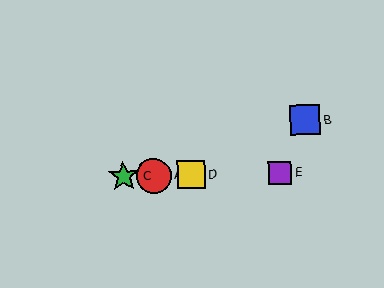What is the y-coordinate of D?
Object D is at y≈175.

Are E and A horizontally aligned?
Yes, both are at y≈173.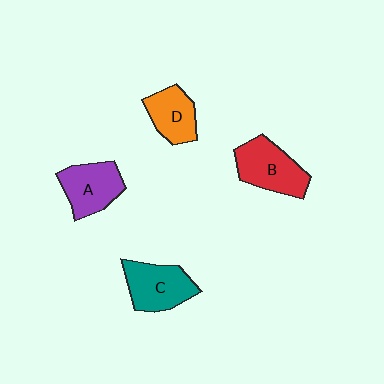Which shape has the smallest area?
Shape D (orange).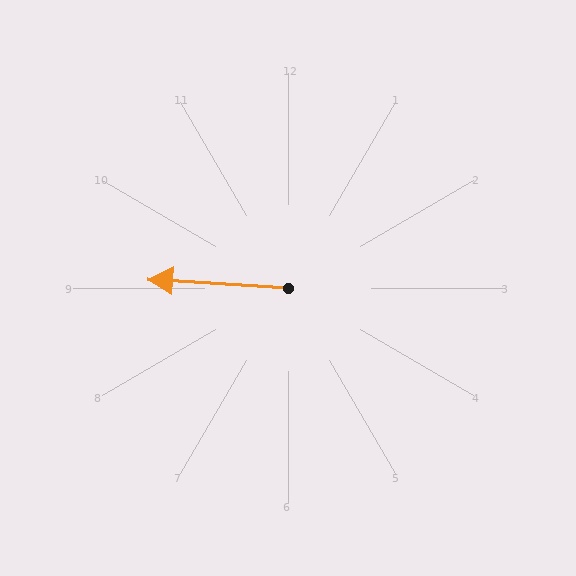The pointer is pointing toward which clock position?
Roughly 9 o'clock.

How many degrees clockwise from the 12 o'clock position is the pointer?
Approximately 274 degrees.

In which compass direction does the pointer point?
West.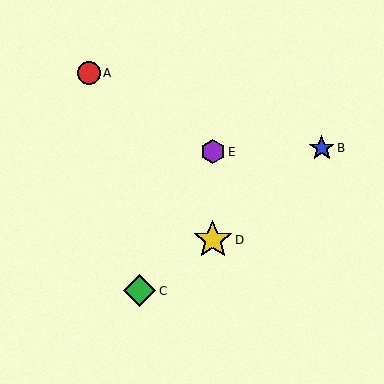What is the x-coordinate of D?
Object D is at x≈213.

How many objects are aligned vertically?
2 objects (D, E) are aligned vertically.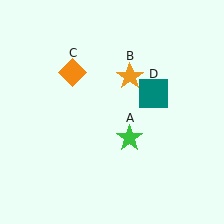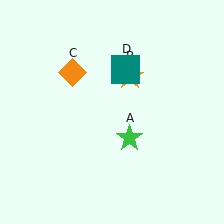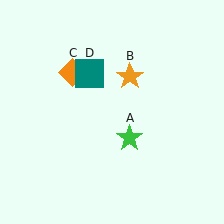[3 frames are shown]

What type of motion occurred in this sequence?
The teal square (object D) rotated counterclockwise around the center of the scene.